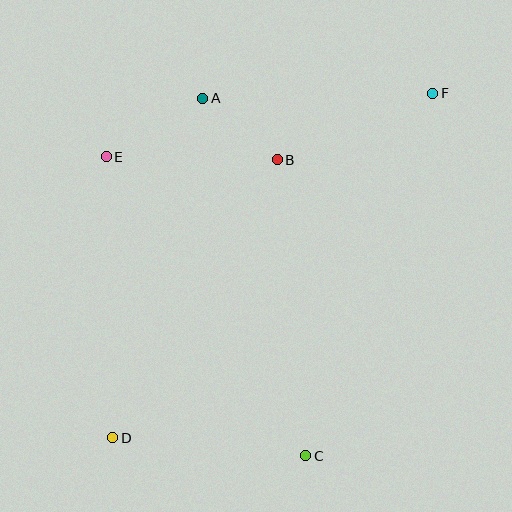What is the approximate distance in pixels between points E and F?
The distance between E and F is approximately 332 pixels.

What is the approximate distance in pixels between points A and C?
The distance between A and C is approximately 372 pixels.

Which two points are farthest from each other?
Points D and F are farthest from each other.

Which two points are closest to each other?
Points A and B are closest to each other.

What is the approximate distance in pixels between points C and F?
The distance between C and F is approximately 384 pixels.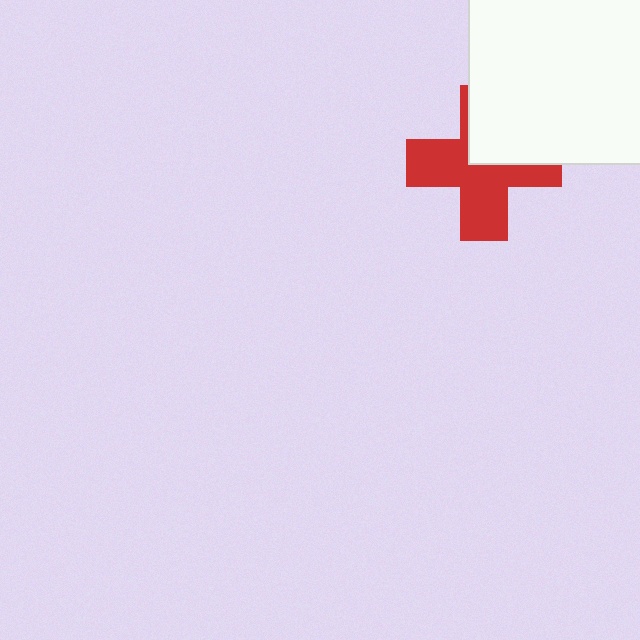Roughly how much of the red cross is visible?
About half of it is visible (roughly 64%).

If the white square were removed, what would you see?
You would see the complete red cross.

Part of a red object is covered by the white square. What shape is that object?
It is a cross.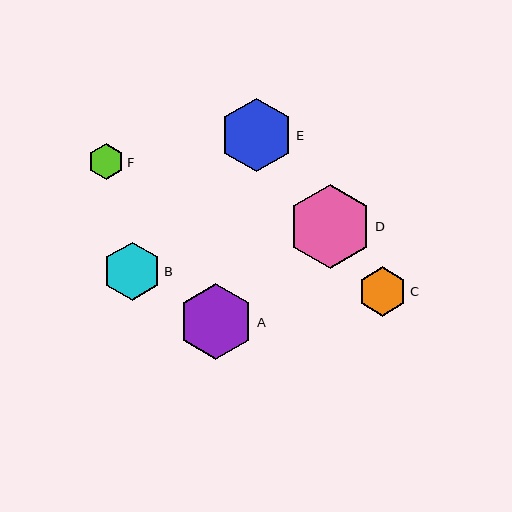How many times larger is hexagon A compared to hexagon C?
Hexagon A is approximately 1.5 times the size of hexagon C.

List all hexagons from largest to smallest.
From largest to smallest: D, A, E, B, C, F.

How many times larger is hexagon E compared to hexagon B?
Hexagon E is approximately 1.3 times the size of hexagon B.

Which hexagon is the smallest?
Hexagon F is the smallest with a size of approximately 36 pixels.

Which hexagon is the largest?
Hexagon D is the largest with a size of approximately 84 pixels.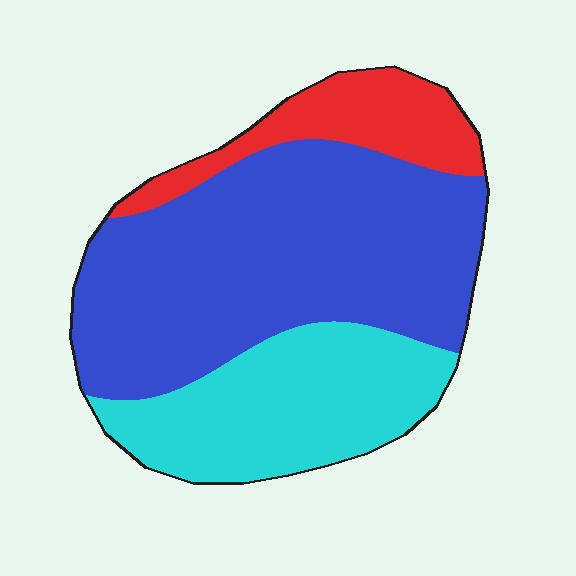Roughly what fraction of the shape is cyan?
Cyan takes up between a sixth and a third of the shape.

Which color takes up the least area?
Red, at roughly 15%.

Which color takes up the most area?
Blue, at roughly 55%.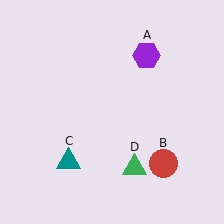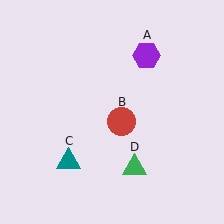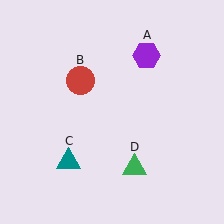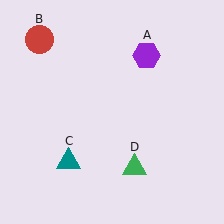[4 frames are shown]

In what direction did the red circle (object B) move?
The red circle (object B) moved up and to the left.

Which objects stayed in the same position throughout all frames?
Purple hexagon (object A) and teal triangle (object C) and green triangle (object D) remained stationary.